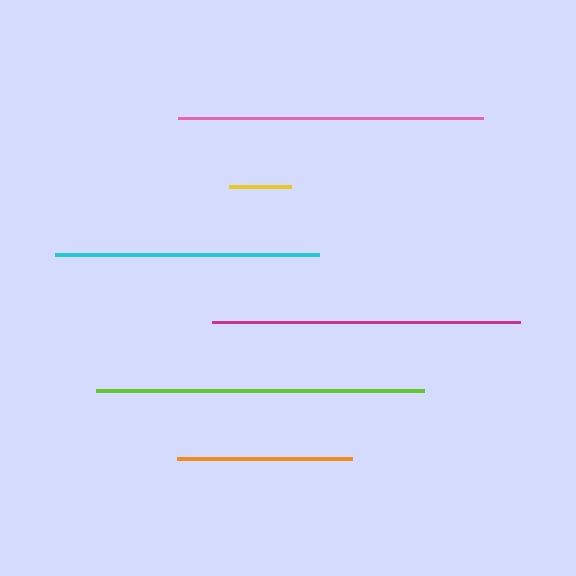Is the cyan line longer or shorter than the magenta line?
The magenta line is longer than the cyan line.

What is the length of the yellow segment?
The yellow segment is approximately 62 pixels long.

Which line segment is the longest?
The lime line is the longest at approximately 328 pixels.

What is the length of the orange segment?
The orange segment is approximately 175 pixels long.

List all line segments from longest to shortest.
From longest to shortest: lime, magenta, pink, cyan, orange, yellow.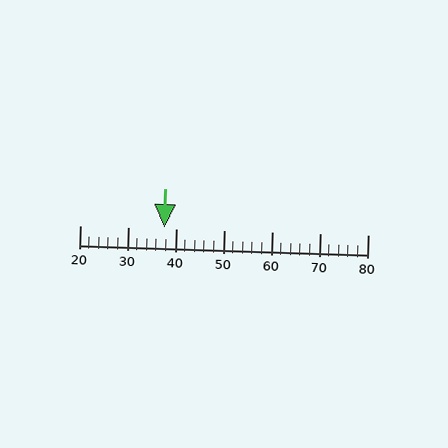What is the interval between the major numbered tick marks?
The major tick marks are spaced 10 units apart.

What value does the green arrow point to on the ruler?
The green arrow points to approximately 38.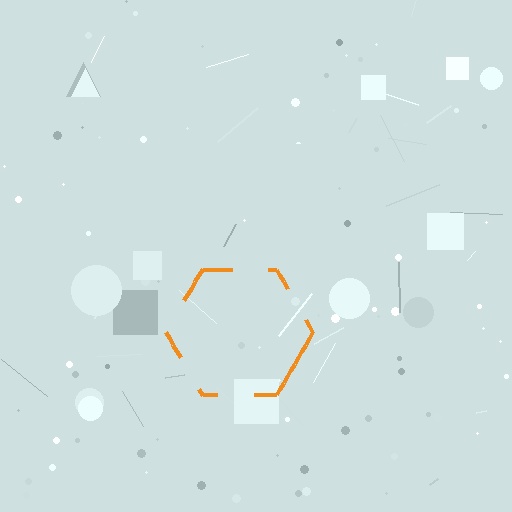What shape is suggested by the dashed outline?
The dashed outline suggests a hexagon.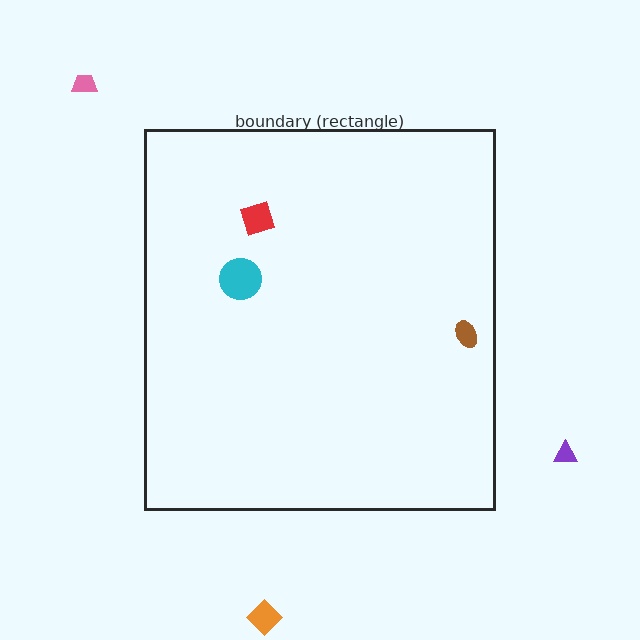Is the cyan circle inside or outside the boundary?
Inside.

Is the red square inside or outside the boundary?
Inside.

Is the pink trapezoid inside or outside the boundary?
Outside.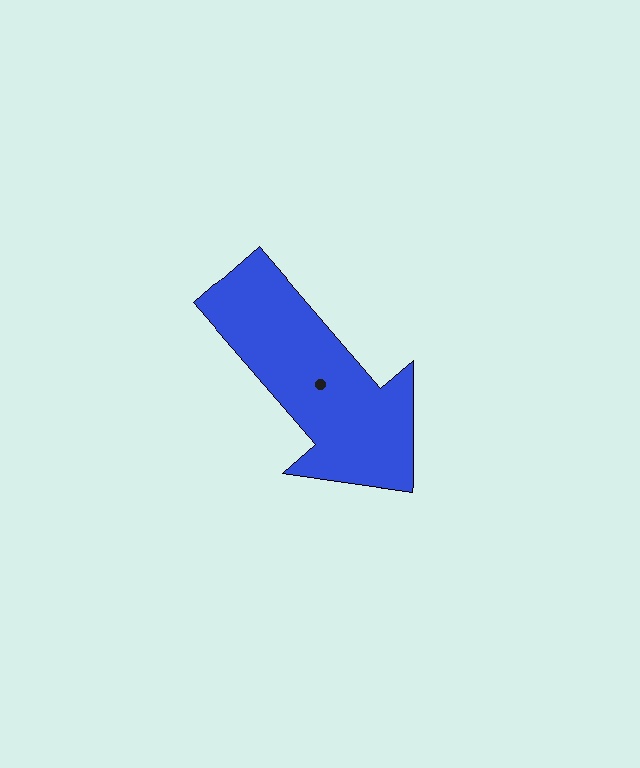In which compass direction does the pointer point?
Southeast.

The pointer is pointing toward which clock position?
Roughly 5 o'clock.